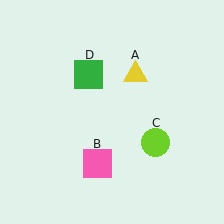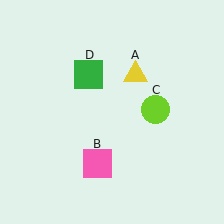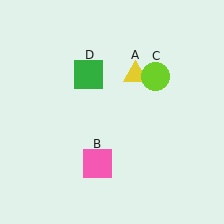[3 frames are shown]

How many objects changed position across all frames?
1 object changed position: lime circle (object C).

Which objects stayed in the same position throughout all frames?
Yellow triangle (object A) and pink square (object B) and green square (object D) remained stationary.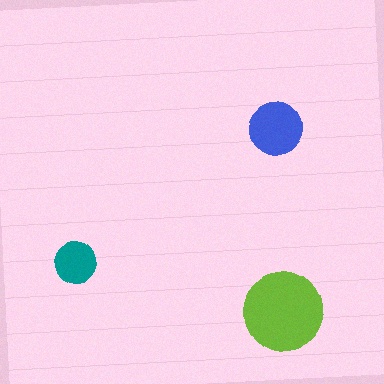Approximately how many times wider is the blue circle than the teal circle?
About 1.5 times wider.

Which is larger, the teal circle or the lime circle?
The lime one.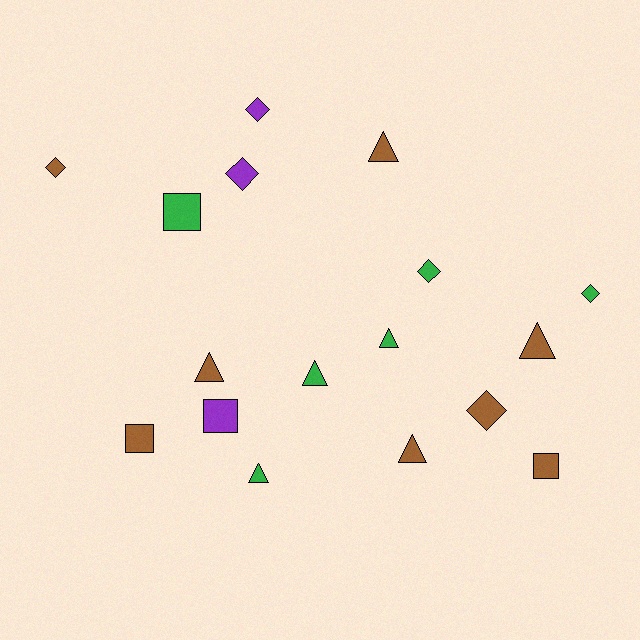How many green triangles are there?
There are 3 green triangles.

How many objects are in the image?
There are 17 objects.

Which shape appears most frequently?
Triangle, with 7 objects.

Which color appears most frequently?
Brown, with 8 objects.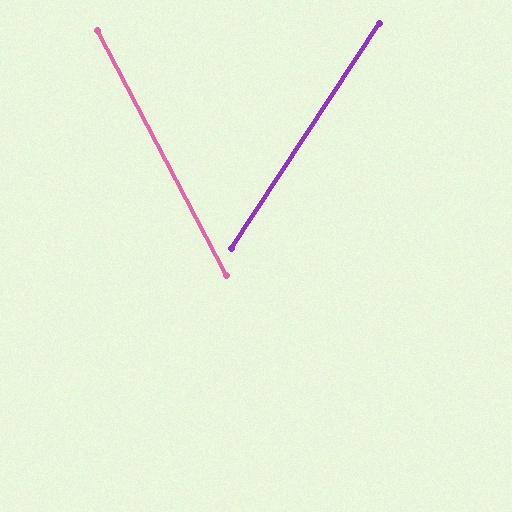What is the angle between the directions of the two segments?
Approximately 61 degrees.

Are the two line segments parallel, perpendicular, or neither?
Neither parallel nor perpendicular — they differ by about 61°.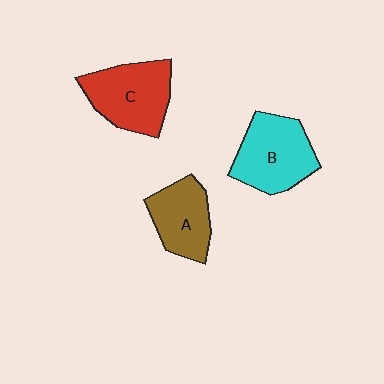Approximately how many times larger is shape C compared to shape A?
Approximately 1.3 times.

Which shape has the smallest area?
Shape A (brown).